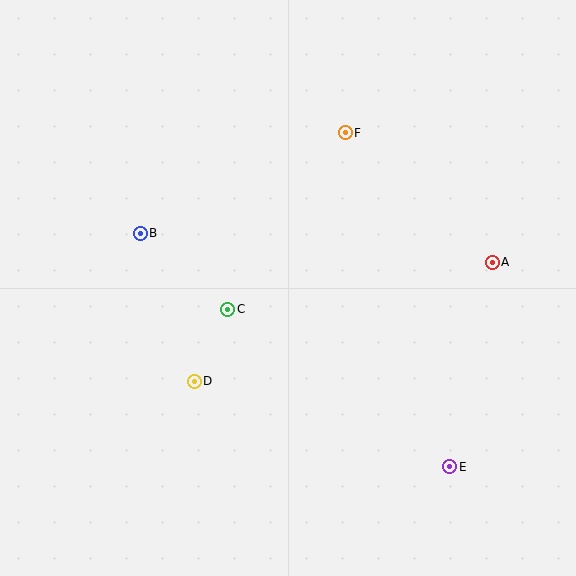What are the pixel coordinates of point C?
Point C is at (228, 309).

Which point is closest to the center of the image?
Point C at (228, 309) is closest to the center.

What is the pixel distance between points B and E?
The distance between B and E is 388 pixels.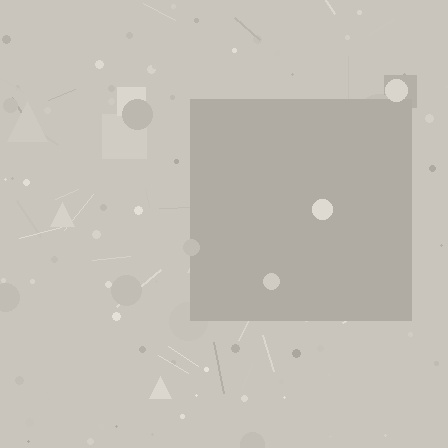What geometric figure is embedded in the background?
A square is embedded in the background.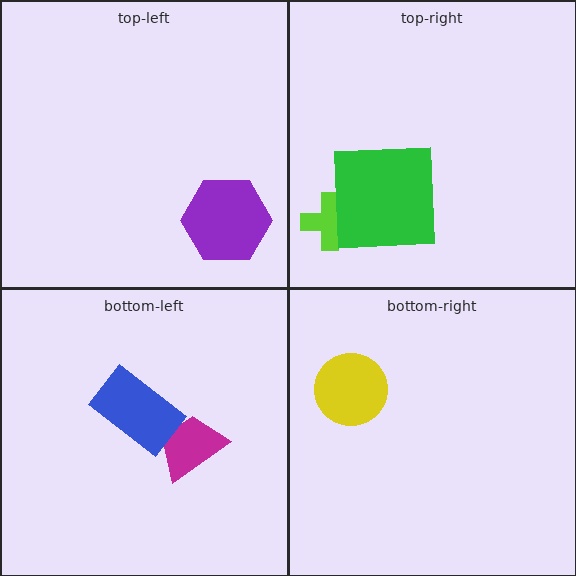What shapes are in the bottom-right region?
The yellow circle.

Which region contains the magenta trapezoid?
The bottom-left region.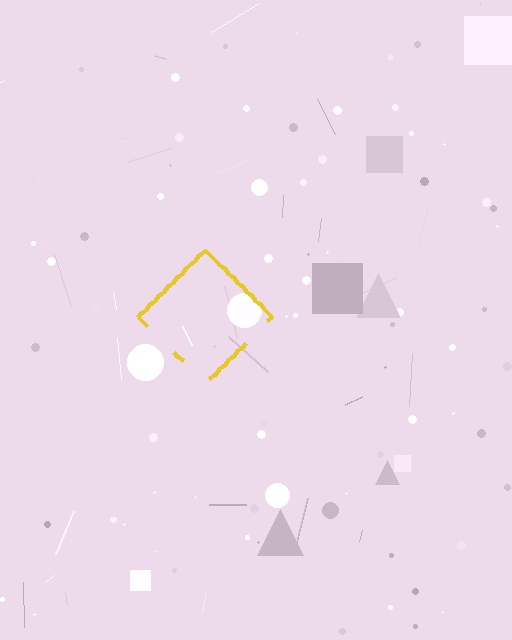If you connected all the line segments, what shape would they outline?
They would outline a diamond.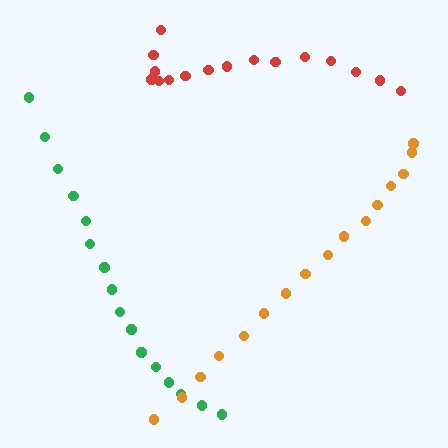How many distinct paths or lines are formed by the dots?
There are 3 distinct paths.